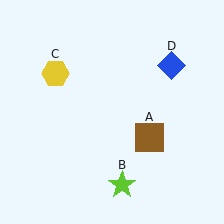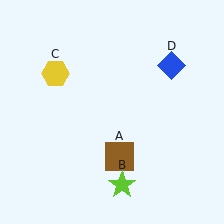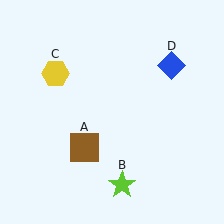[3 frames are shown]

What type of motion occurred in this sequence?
The brown square (object A) rotated clockwise around the center of the scene.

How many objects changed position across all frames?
1 object changed position: brown square (object A).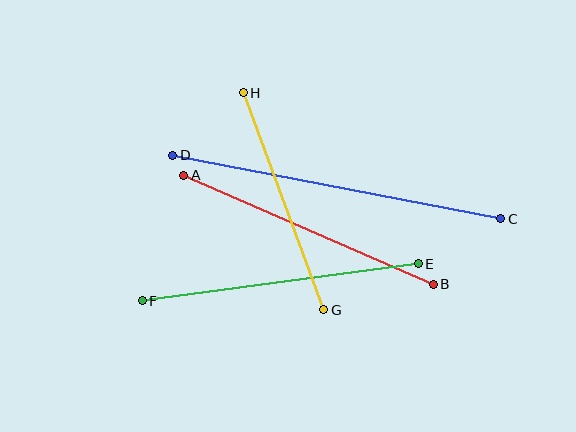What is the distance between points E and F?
The distance is approximately 278 pixels.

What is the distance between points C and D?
The distance is approximately 334 pixels.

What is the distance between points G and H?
The distance is approximately 231 pixels.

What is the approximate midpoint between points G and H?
The midpoint is at approximately (284, 201) pixels.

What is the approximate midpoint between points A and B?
The midpoint is at approximately (309, 230) pixels.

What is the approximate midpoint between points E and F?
The midpoint is at approximately (280, 282) pixels.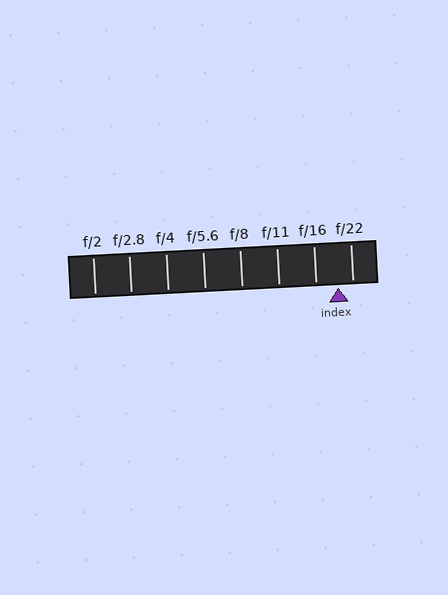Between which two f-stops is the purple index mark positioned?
The index mark is between f/16 and f/22.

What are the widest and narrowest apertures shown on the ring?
The widest aperture shown is f/2 and the narrowest is f/22.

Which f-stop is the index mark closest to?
The index mark is closest to f/22.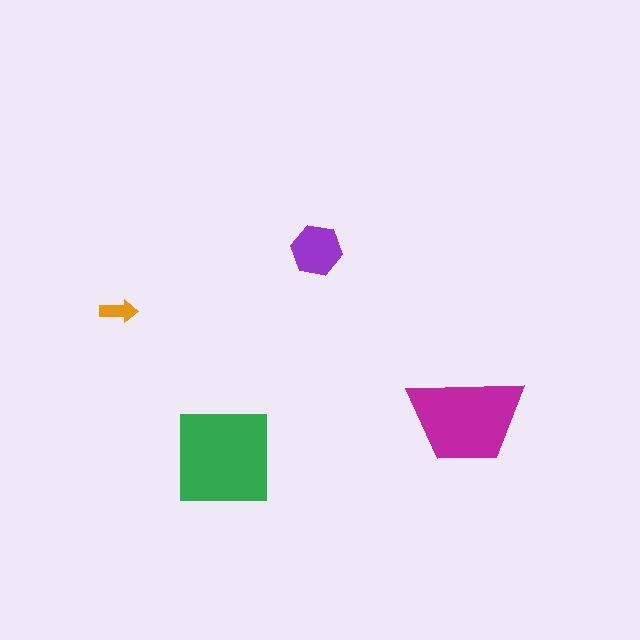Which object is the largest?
The green square.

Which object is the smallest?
The orange arrow.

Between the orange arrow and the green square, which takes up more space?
The green square.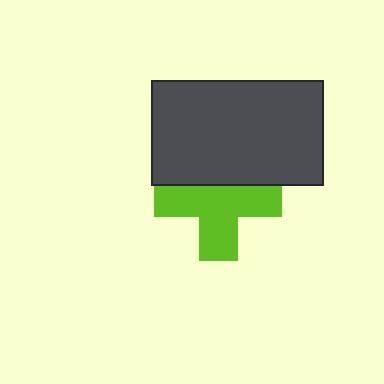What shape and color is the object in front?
The object in front is a dark gray rectangle.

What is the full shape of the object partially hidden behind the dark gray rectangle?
The partially hidden object is a lime cross.